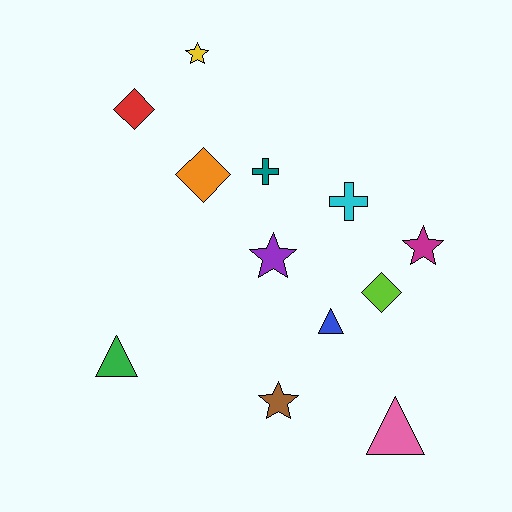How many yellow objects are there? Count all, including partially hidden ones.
There is 1 yellow object.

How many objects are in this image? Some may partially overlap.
There are 12 objects.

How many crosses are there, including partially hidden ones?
There are 2 crosses.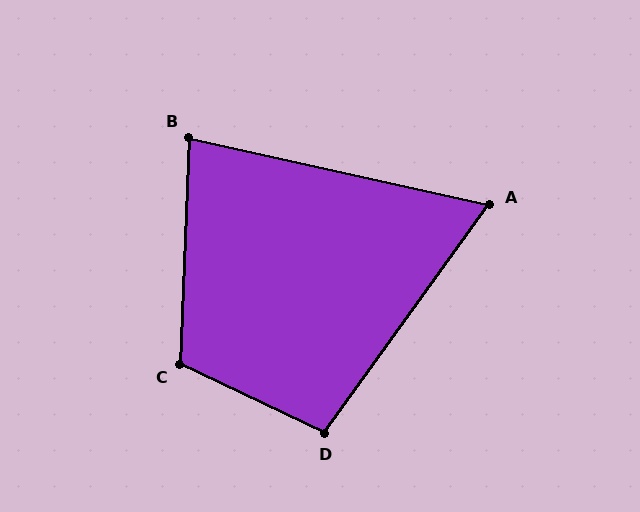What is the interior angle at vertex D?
Approximately 100 degrees (obtuse).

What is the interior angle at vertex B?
Approximately 80 degrees (acute).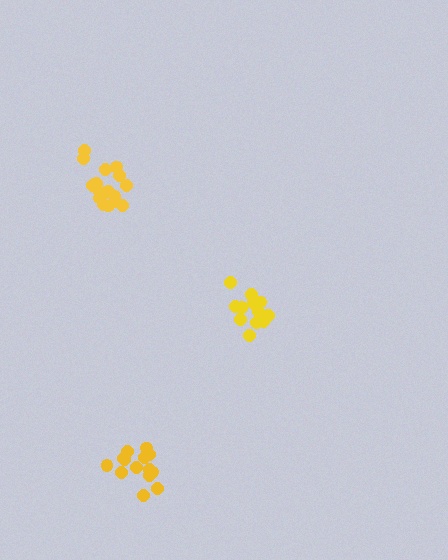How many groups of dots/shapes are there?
There are 3 groups.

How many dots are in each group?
Group 1: 18 dots, Group 2: 14 dots, Group 3: 14 dots (46 total).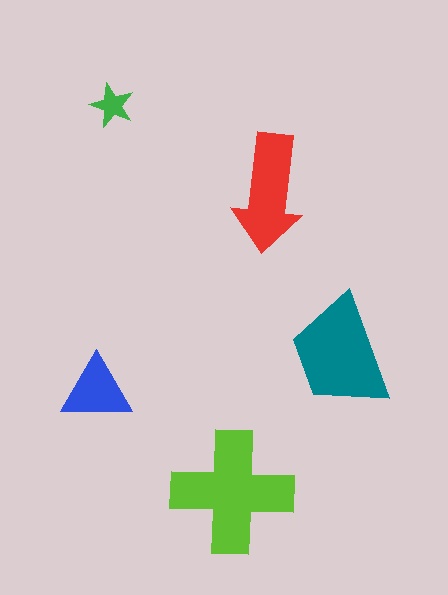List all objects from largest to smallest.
The lime cross, the teal trapezoid, the red arrow, the blue triangle, the green star.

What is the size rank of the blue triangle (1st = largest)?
4th.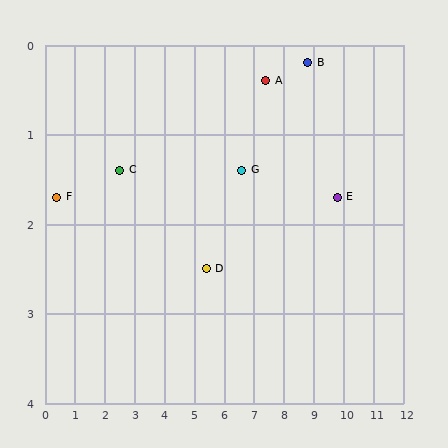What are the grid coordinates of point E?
Point E is at approximately (9.8, 1.7).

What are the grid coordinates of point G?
Point G is at approximately (6.6, 1.4).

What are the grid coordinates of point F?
Point F is at approximately (0.4, 1.7).